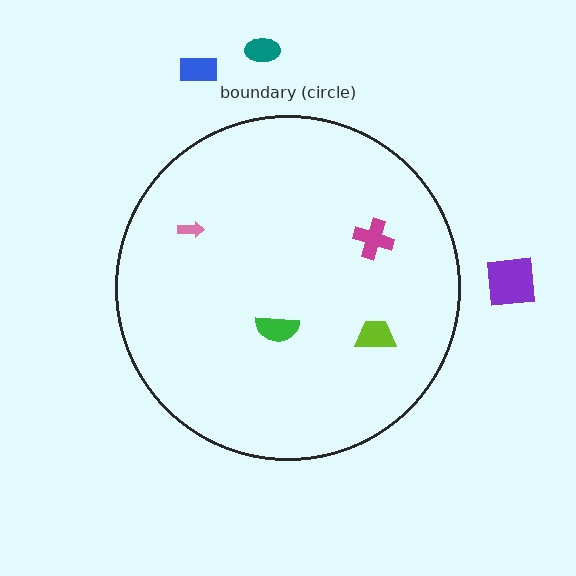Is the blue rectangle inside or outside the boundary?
Outside.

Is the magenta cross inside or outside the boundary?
Inside.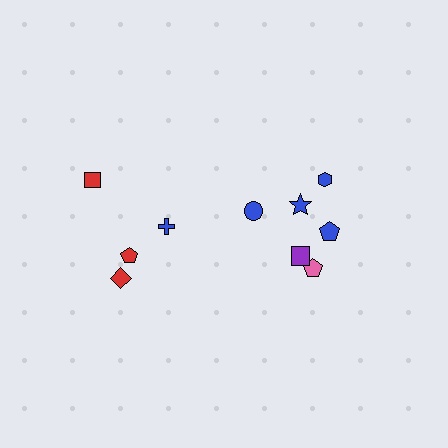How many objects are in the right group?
There are 6 objects.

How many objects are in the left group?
There are 4 objects.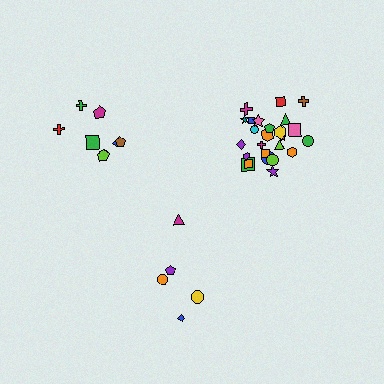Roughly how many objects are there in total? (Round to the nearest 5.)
Roughly 40 objects in total.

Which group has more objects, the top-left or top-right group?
The top-right group.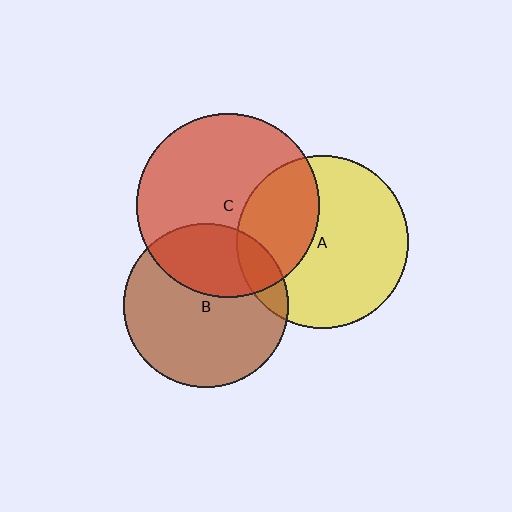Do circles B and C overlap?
Yes.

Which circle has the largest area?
Circle C (red).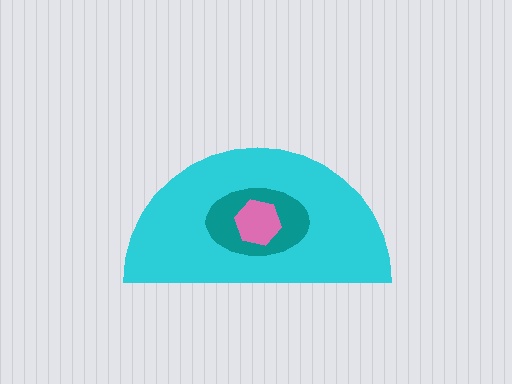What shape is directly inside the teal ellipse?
The pink hexagon.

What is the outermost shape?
The cyan semicircle.